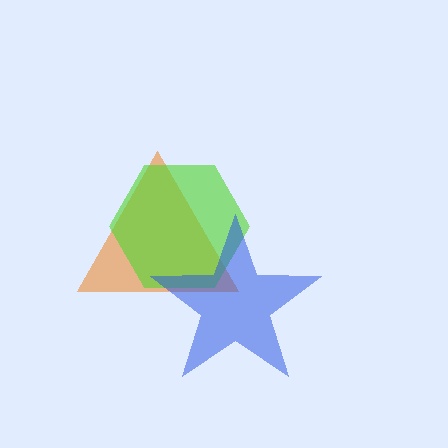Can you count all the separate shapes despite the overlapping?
Yes, there are 3 separate shapes.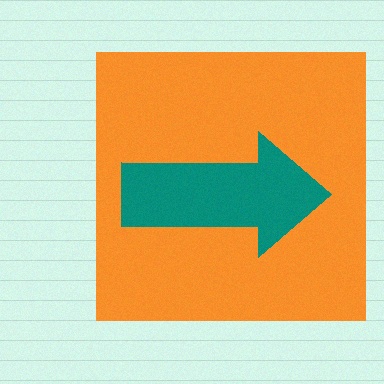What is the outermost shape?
The orange square.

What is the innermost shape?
The teal arrow.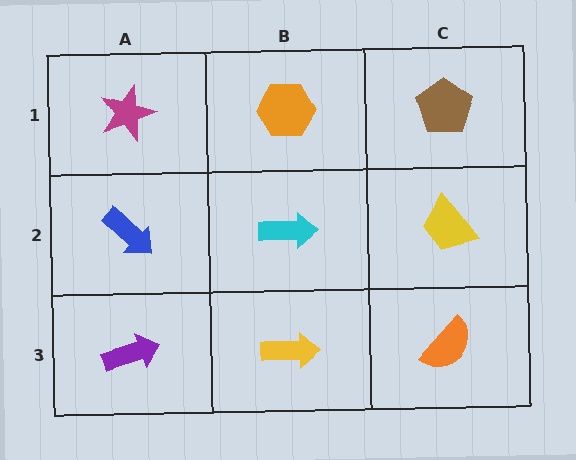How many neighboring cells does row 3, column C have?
2.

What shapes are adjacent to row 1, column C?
A yellow trapezoid (row 2, column C), an orange hexagon (row 1, column B).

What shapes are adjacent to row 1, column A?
A blue arrow (row 2, column A), an orange hexagon (row 1, column B).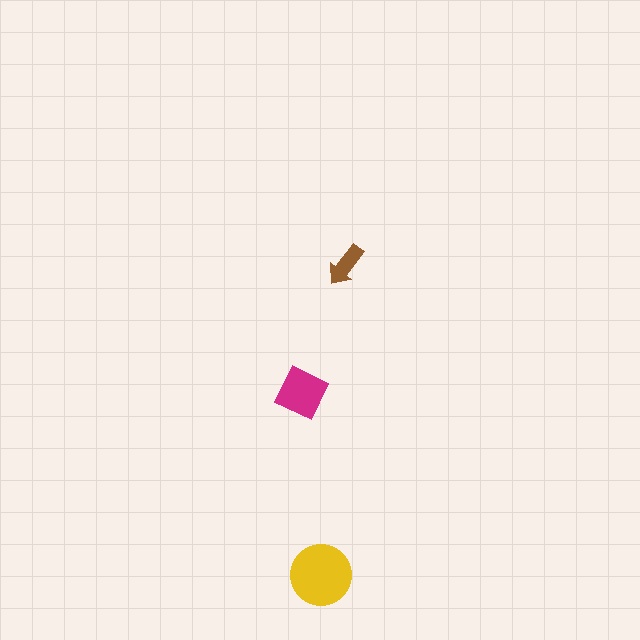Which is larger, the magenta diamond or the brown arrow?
The magenta diamond.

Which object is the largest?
The yellow circle.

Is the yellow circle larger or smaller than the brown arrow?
Larger.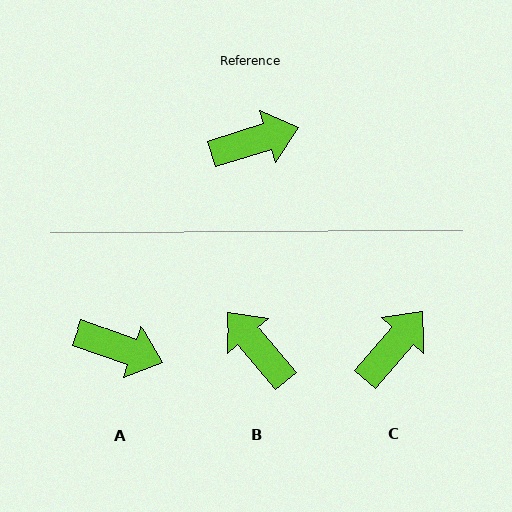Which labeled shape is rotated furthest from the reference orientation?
B, about 112 degrees away.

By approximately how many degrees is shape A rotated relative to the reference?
Approximately 37 degrees clockwise.